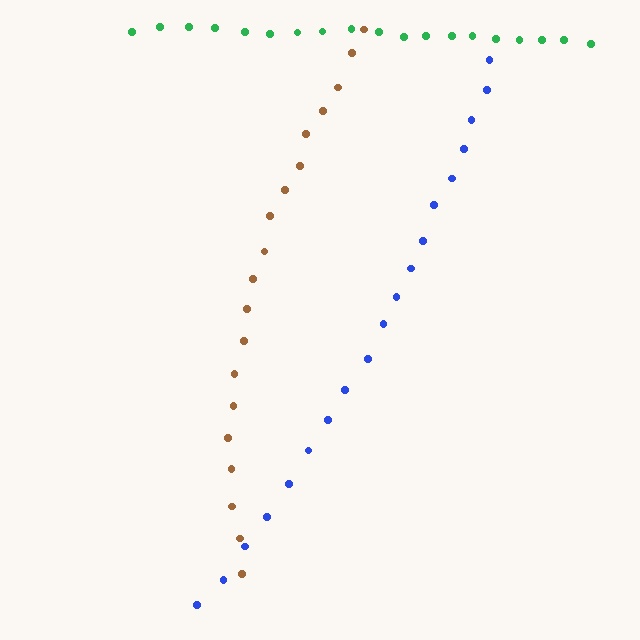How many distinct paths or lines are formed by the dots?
There are 3 distinct paths.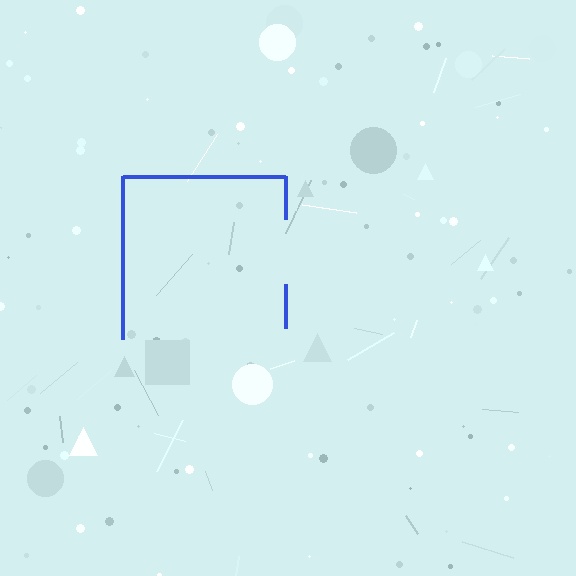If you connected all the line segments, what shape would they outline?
They would outline a square.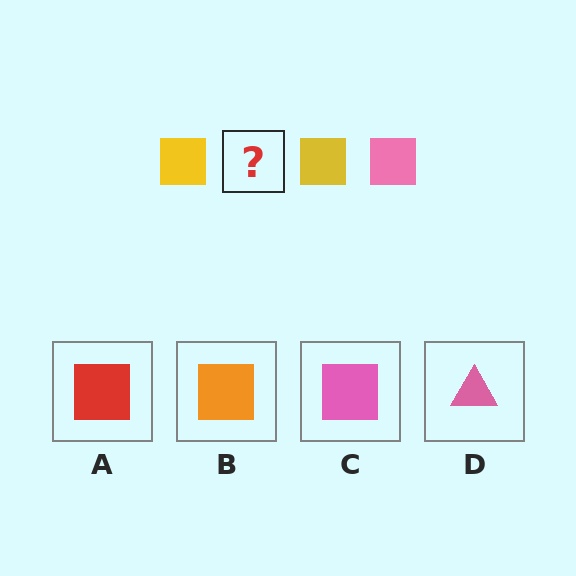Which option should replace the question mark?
Option C.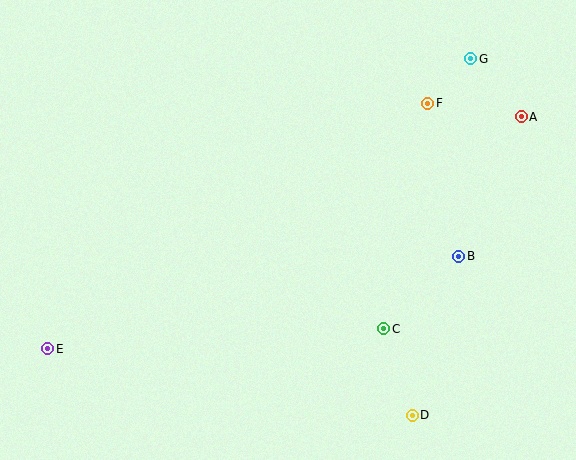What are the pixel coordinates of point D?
Point D is at (412, 415).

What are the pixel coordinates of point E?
Point E is at (48, 349).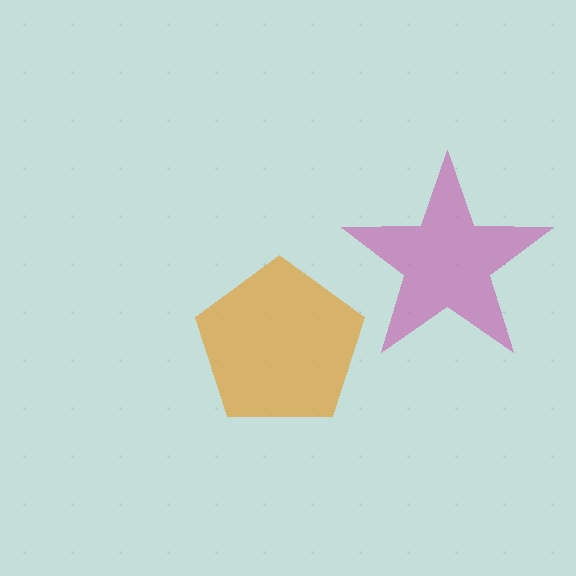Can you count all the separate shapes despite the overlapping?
Yes, there are 2 separate shapes.